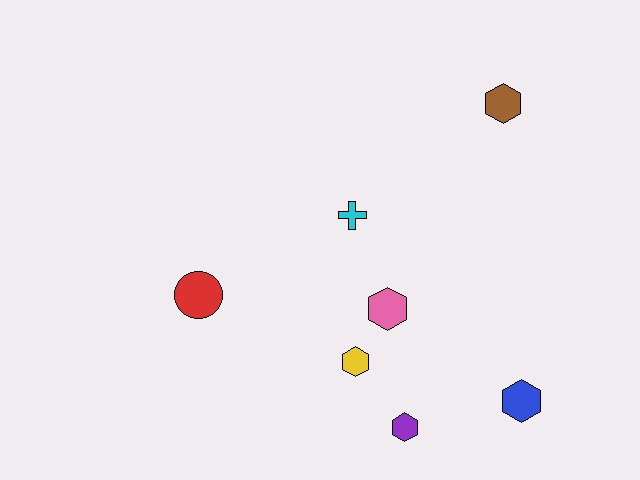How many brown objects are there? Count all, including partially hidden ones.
There is 1 brown object.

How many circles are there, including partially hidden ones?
There is 1 circle.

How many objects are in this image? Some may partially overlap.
There are 7 objects.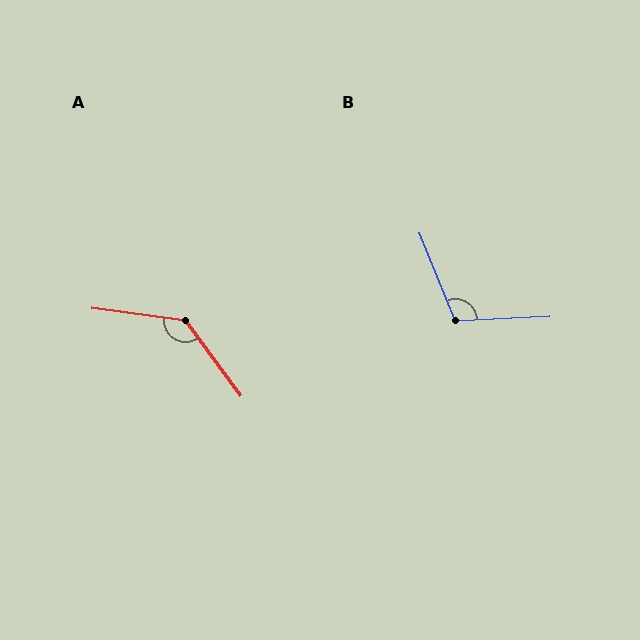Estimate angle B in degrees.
Approximately 110 degrees.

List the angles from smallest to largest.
B (110°), A (134°).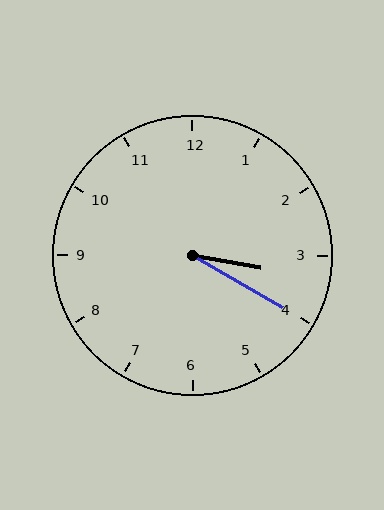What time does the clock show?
3:20.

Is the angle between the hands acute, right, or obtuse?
It is acute.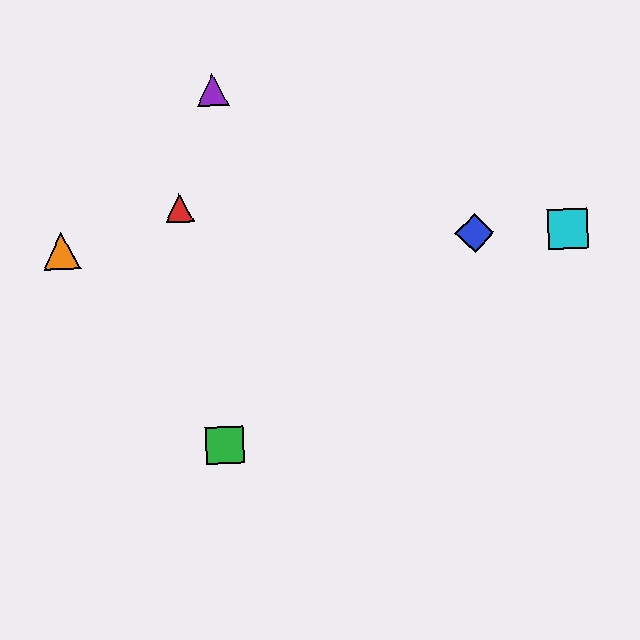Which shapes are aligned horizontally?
The blue diamond, the yellow triangle, the orange triangle, the cyan square are aligned horizontally.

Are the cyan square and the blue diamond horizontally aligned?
Yes, both are at y≈229.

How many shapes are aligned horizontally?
4 shapes (the blue diamond, the yellow triangle, the orange triangle, the cyan square) are aligned horizontally.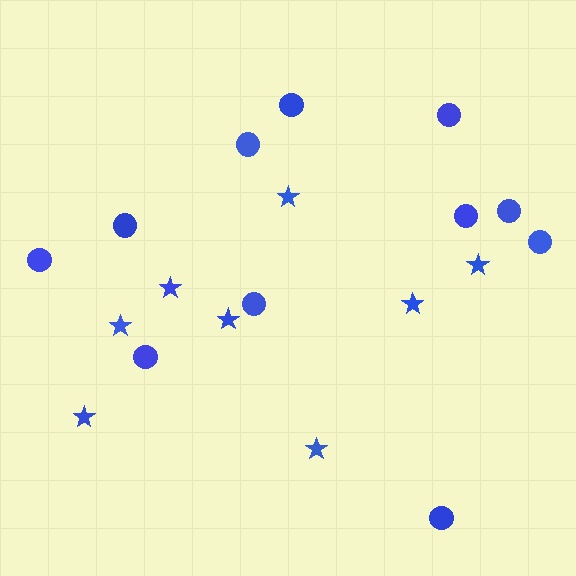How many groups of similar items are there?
There are 2 groups: one group of stars (8) and one group of circles (11).